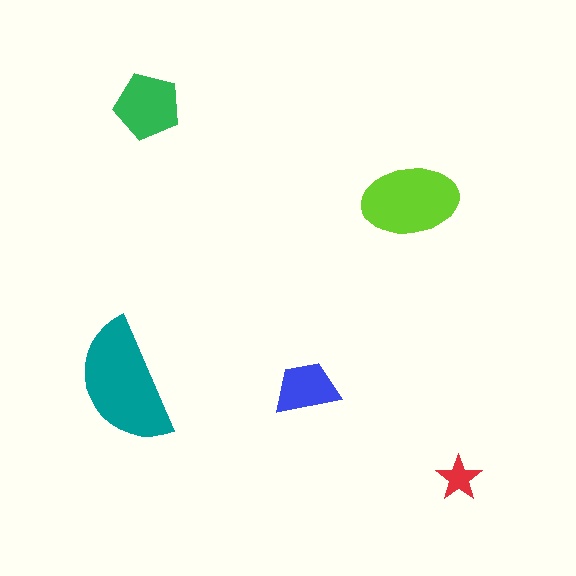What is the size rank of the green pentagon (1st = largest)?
3rd.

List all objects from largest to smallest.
The teal semicircle, the lime ellipse, the green pentagon, the blue trapezoid, the red star.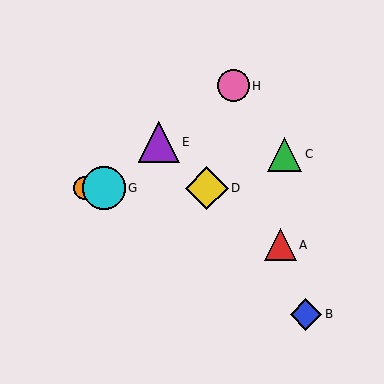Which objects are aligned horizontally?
Objects D, F, G are aligned horizontally.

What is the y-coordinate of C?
Object C is at y≈154.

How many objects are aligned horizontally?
3 objects (D, F, G) are aligned horizontally.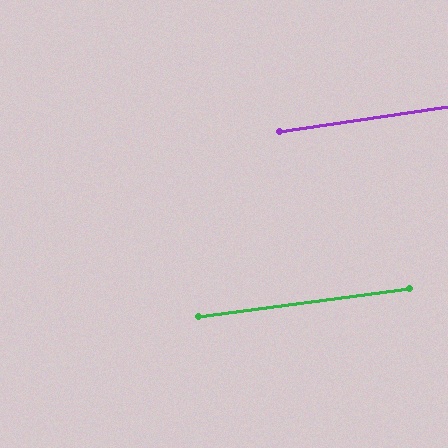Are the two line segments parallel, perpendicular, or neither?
Parallel — their directions differ by only 0.5°.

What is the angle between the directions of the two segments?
Approximately 1 degree.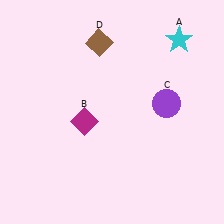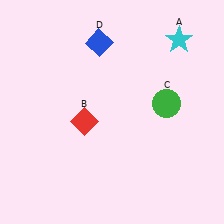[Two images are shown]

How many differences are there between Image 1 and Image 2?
There are 3 differences between the two images.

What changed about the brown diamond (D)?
In Image 1, D is brown. In Image 2, it changed to blue.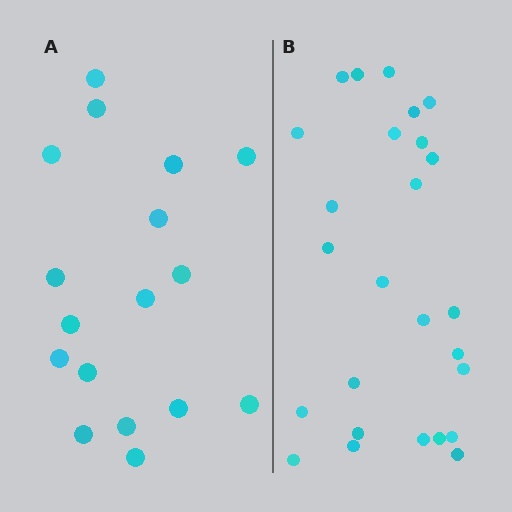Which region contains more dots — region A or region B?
Region B (the right region) has more dots.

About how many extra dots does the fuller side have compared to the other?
Region B has roughly 8 or so more dots than region A.